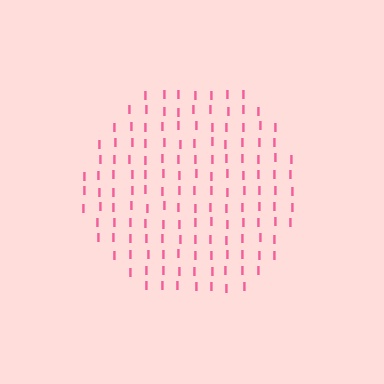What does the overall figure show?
The overall figure shows a circle.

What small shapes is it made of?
It is made of small letter I's.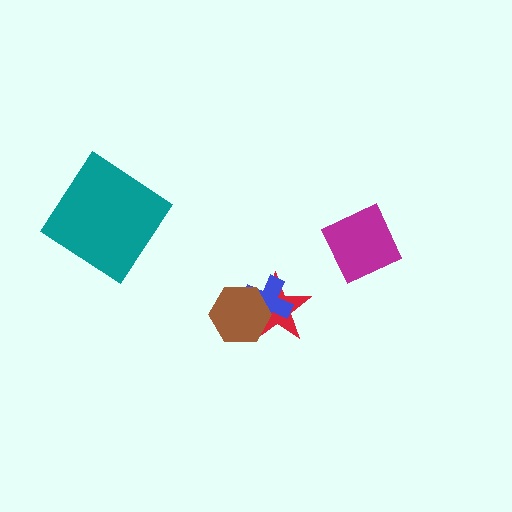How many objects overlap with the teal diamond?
0 objects overlap with the teal diamond.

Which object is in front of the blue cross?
The brown hexagon is in front of the blue cross.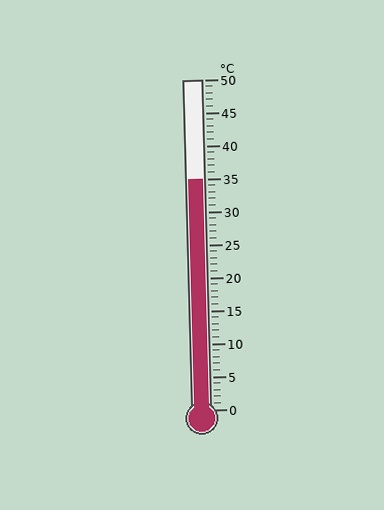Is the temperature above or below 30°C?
The temperature is above 30°C.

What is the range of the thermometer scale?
The thermometer scale ranges from 0°C to 50°C.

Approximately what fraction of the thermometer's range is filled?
The thermometer is filled to approximately 70% of its range.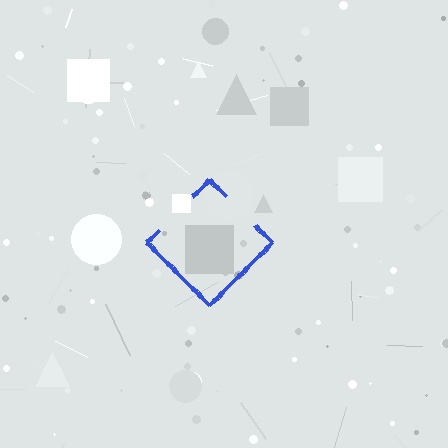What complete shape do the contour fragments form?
The contour fragments form a diamond.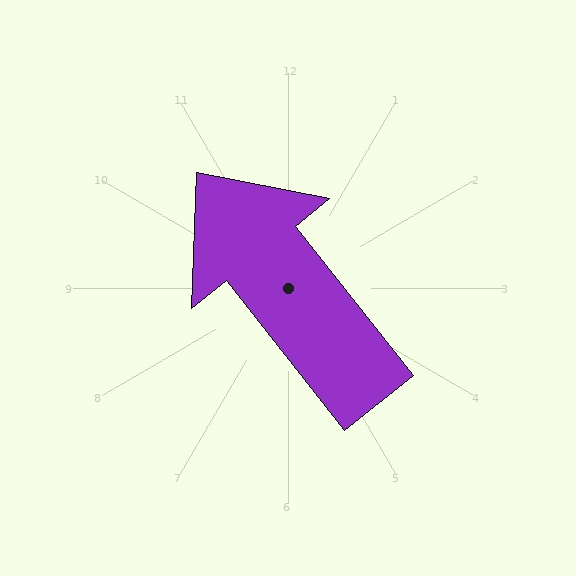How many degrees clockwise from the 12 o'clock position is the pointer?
Approximately 322 degrees.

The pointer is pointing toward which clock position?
Roughly 11 o'clock.